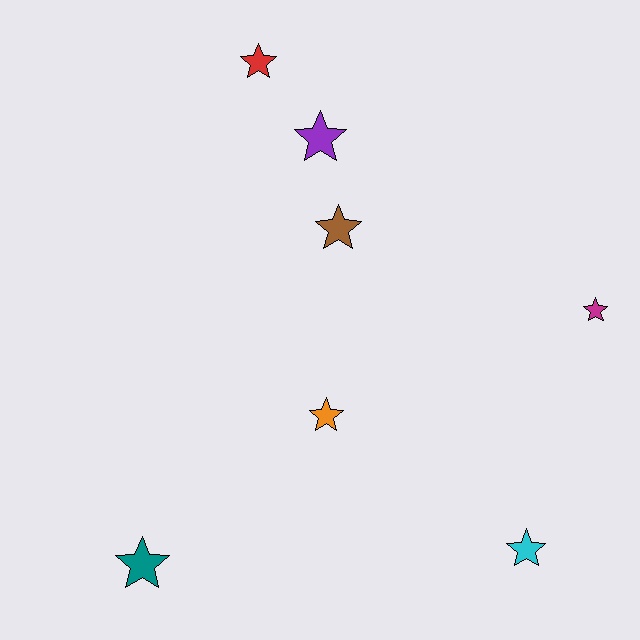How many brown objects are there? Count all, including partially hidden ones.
There is 1 brown object.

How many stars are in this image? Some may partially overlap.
There are 7 stars.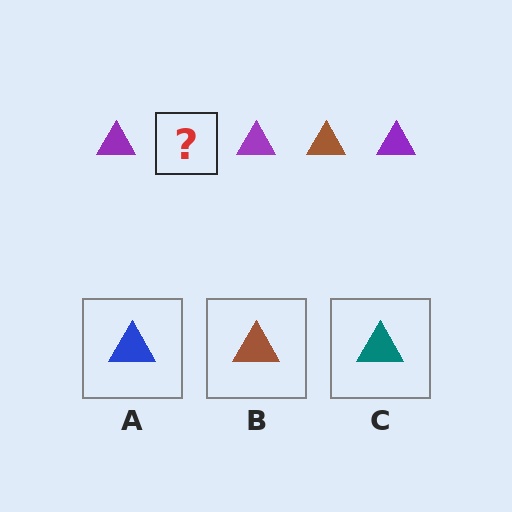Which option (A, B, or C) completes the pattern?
B.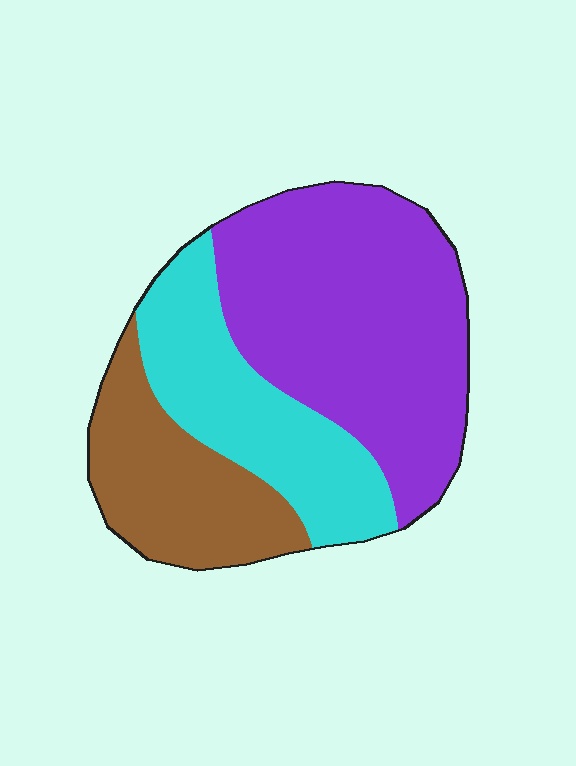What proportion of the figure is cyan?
Cyan covers around 25% of the figure.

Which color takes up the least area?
Brown, at roughly 25%.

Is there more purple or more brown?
Purple.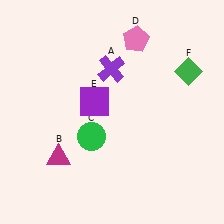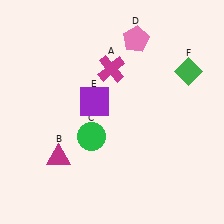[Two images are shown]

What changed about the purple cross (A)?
In Image 1, A is purple. In Image 2, it changed to magenta.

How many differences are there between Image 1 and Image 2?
There is 1 difference between the two images.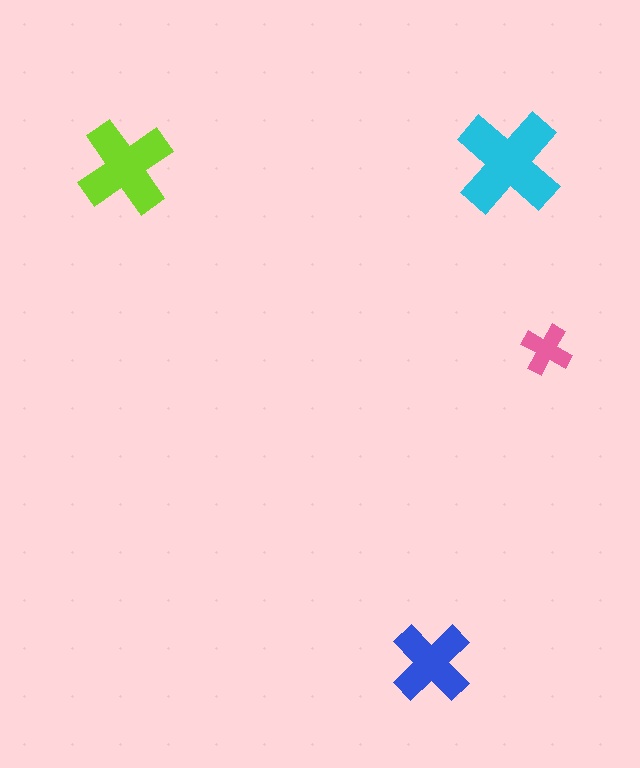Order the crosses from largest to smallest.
the cyan one, the lime one, the blue one, the pink one.